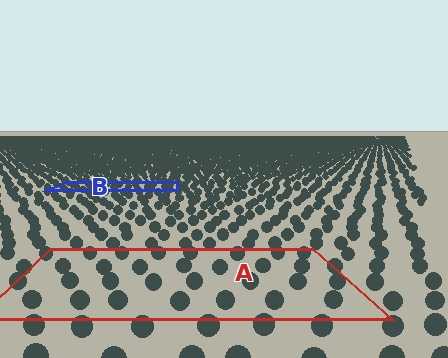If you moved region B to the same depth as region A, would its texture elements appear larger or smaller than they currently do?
They would appear larger. At a closer depth, the same texture elements are projected at a bigger on-screen size.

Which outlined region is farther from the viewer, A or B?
Region B is farther from the viewer — the texture elements inside it appear smaller and more densely packed.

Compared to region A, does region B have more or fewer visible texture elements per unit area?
Region B has more texture elements per unit area — they are packed more densely because it is farther away.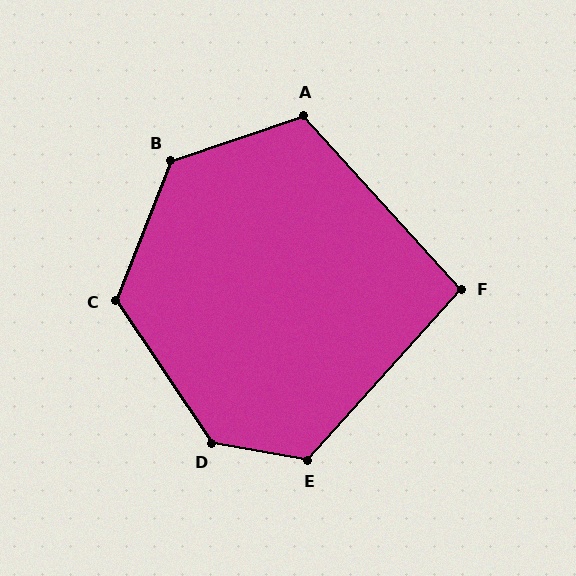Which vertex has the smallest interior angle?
F, at approximately 96 degrees.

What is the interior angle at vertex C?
Approximately 124 degrees (obtuse).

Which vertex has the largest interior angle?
D, at approximately 134 degrees.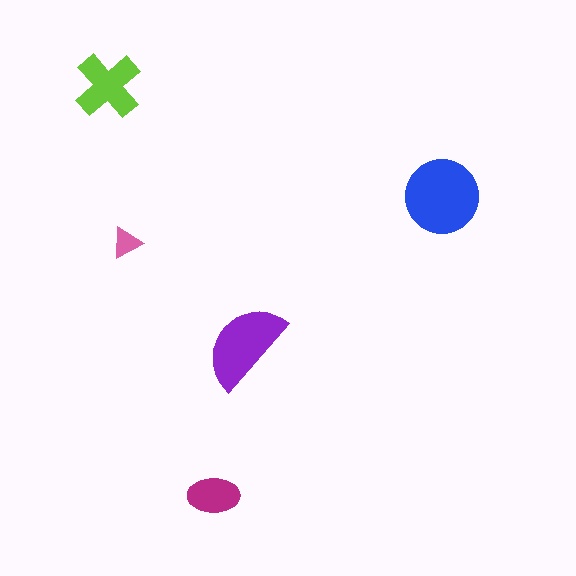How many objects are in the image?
There are 5 objects in the image.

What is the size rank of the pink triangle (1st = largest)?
5th.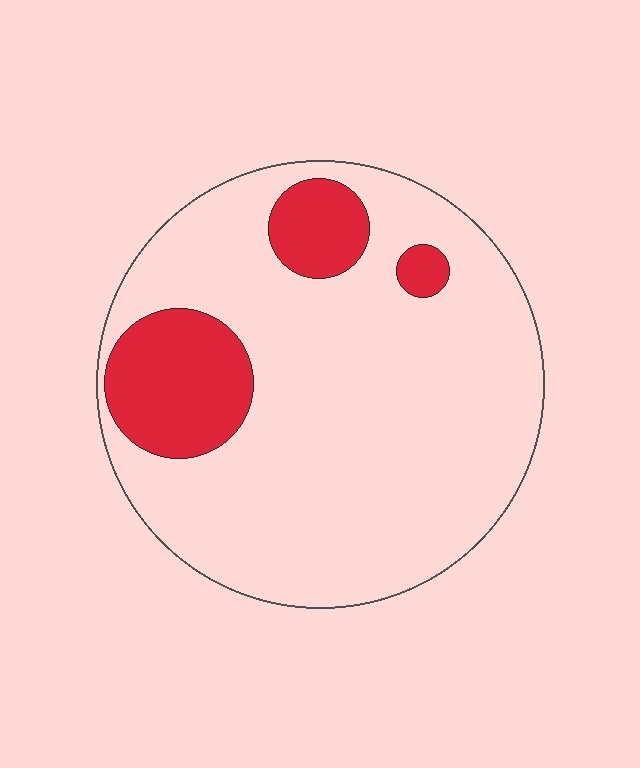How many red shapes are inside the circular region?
3.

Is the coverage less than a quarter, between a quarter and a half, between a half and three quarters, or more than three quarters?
Less than a quarter.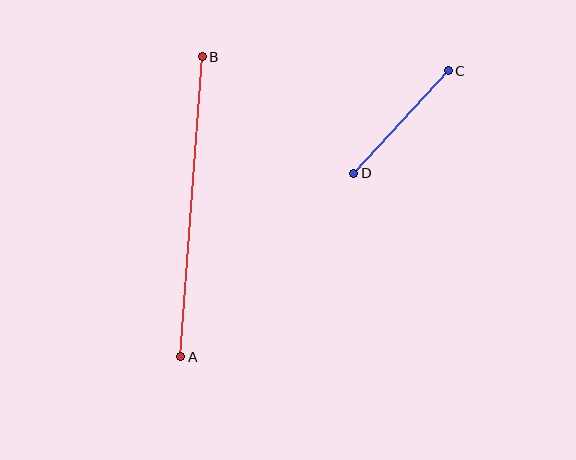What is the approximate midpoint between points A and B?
The midpoint is at approximately (191, 207) pixels.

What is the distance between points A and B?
The distance is approximately 301 pixels.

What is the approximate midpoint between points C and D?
The midpoint is at approximately (401, 122) pixels.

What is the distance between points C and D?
The distance is approximately 140 pixels.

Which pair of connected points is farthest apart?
Points A and B are farthest apart.